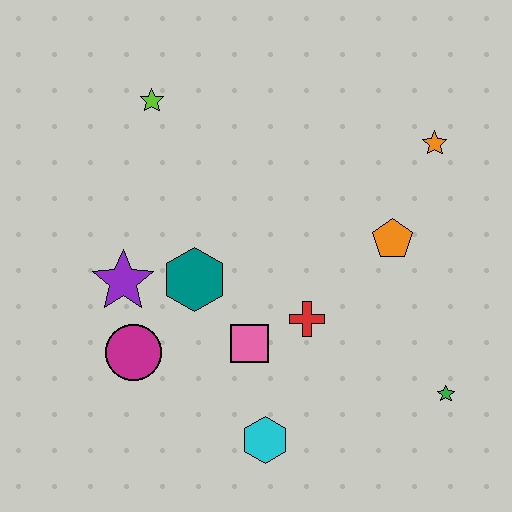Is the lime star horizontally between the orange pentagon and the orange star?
No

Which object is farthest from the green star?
The lime star is farthest from the green star.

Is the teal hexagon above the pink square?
Yes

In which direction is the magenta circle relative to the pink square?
The magenta circle is to the left of the pink square.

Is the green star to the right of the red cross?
Yes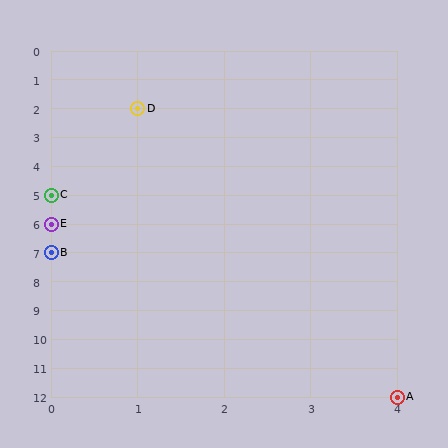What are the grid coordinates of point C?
Point C is at grid coordinates (0, 5).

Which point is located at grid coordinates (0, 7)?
Point B is at (0, 7).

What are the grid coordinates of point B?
Point B is at grid coordinates (0, 7).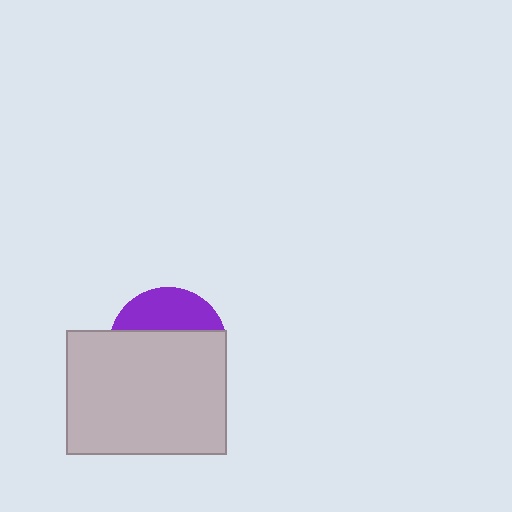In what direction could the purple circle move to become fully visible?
The purple circle could move up. That would shift it out from behind the light gray rectangle entirely.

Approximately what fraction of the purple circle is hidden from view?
Roughly 68% of the purple circle is hidden behind the light gray rectangle.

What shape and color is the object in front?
The object in front is a light gray rectangle.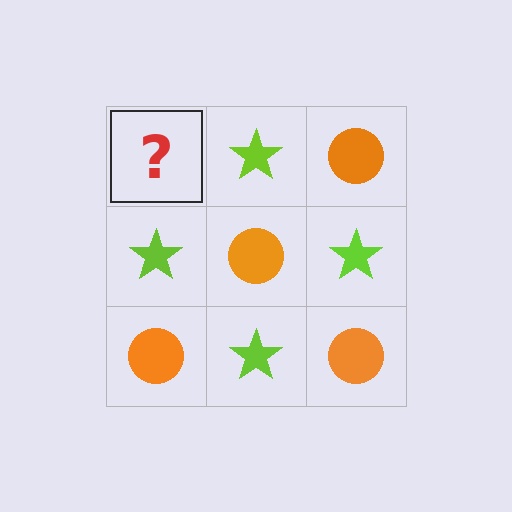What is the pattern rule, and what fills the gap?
The rule is that it alternates orange circle and lime star in a checkerboard pattern. The gap should be filled with an orange circle.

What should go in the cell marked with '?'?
The missing cell should contain an orange circle.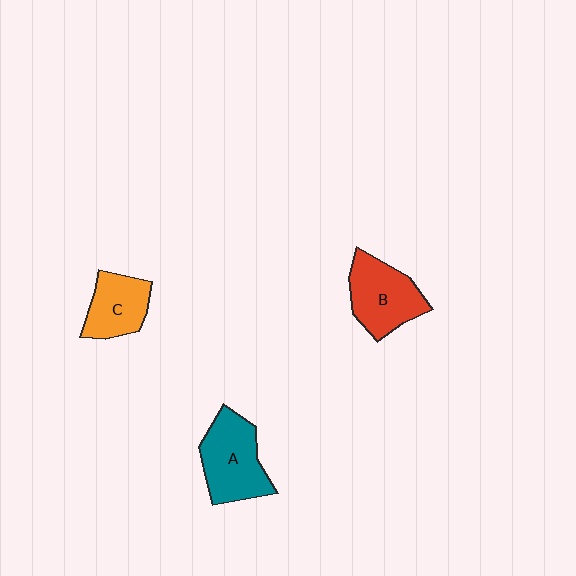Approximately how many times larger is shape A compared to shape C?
Approximately 1.4 times.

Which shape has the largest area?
Shape A (teal).